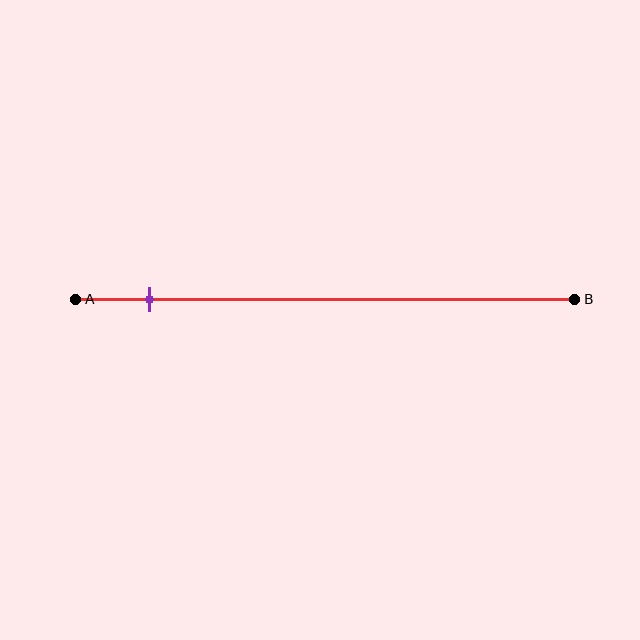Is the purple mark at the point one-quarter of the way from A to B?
No, the mark is at about 15% from A, not at the 25% one-quarter point.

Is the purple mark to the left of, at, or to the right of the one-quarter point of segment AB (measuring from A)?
The purple mark is to the left of the one-quarter point of segment AB.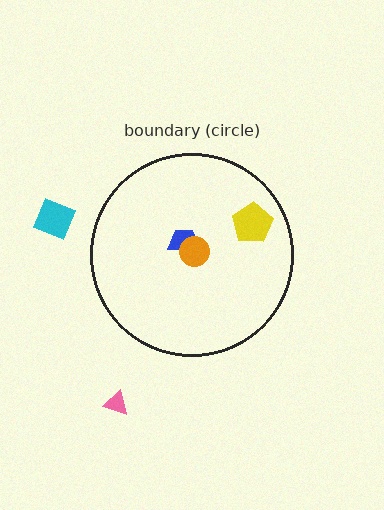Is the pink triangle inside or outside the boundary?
Outside.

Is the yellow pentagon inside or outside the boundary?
Inside.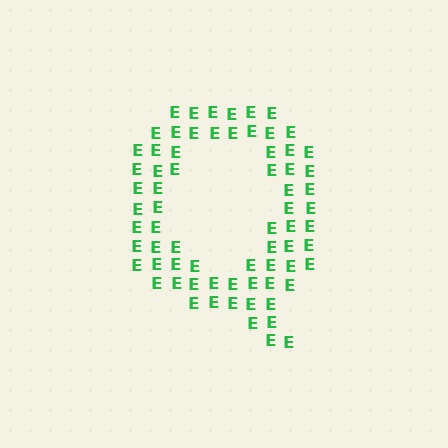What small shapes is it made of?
It is made of small letter E's.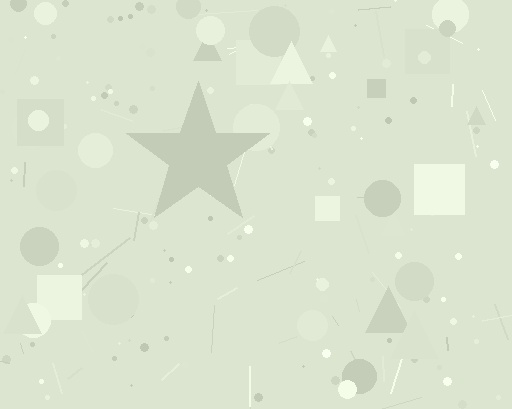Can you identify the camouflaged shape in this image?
The camouflaged shape is a star.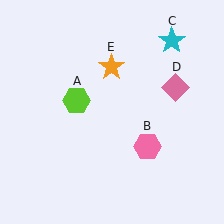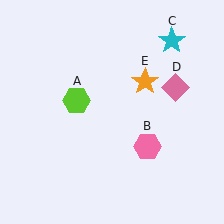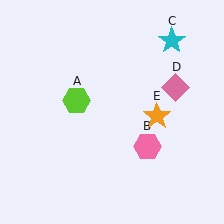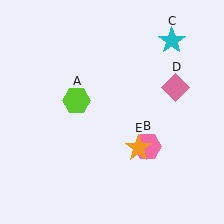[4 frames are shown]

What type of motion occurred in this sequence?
The orange star (object E) rotated clockwise around the center of the scene.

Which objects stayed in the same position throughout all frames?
Lime hexagon (object A) and pink hexagon (object B) and cyan star (object C) and pink diamond (object D) remained stationary.